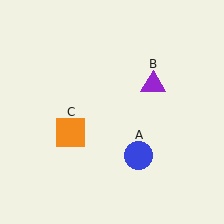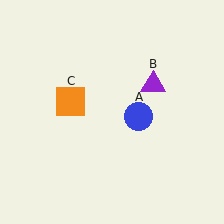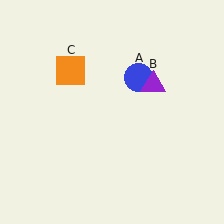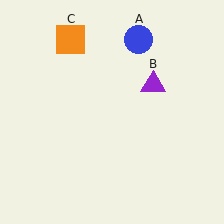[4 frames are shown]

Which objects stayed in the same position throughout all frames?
Purple triangle (object B) remained stationary.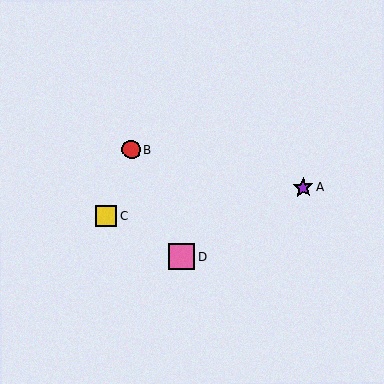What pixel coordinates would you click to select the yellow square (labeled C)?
Click at (106, 216) to select the yellow square C.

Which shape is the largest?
The pink square (labeled D) is the largest.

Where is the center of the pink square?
The center of the pink square is at (181, 257).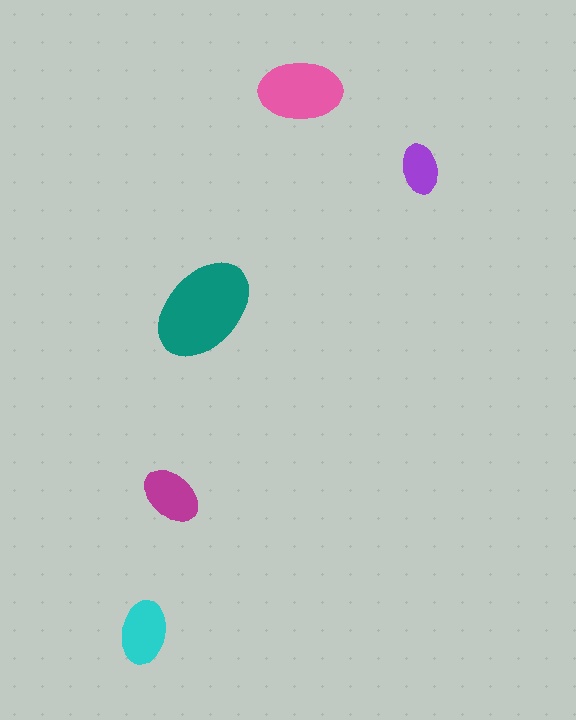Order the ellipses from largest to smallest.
the teal one, the pink one, the cyan one, the magenta one, the purple one.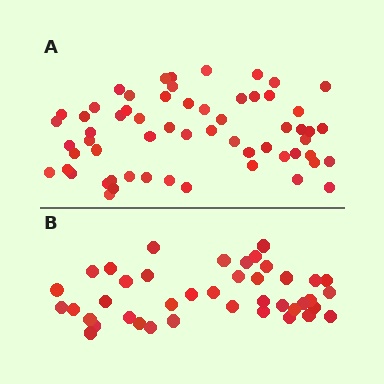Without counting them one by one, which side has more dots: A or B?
Region A (the top region) has more dots.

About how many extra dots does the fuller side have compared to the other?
Region A has approximately 20 more dots than region B.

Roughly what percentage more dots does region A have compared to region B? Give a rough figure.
About 45% more.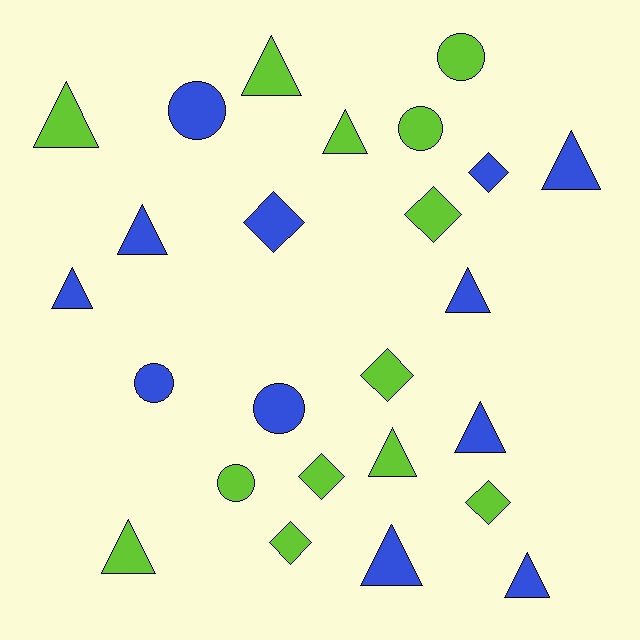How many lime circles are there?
There are 3 lime circles.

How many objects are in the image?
There are 25 objects.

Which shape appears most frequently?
Triangle, with 12 objects.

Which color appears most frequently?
Lime, with 13 objects.